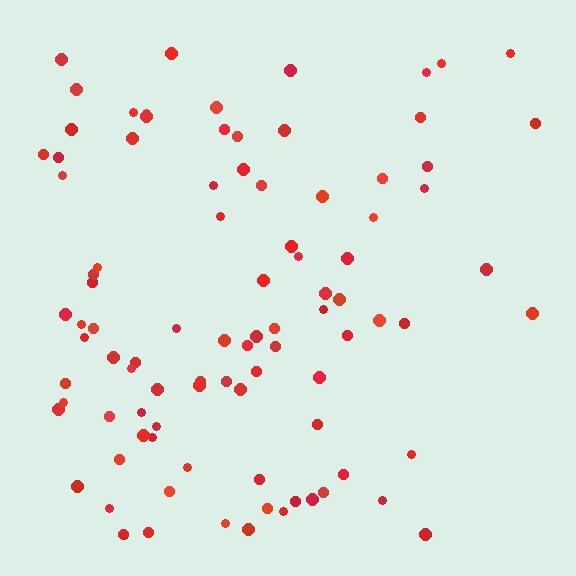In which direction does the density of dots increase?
From right to left, with the left side densest.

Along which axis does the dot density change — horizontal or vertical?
Horizontal.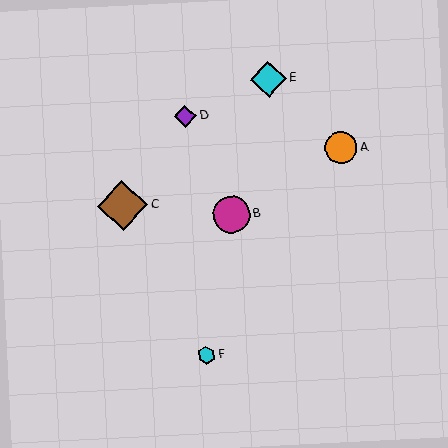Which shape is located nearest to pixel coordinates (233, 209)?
The magenta circle (labeled B) at (231, 215) is nearest to that location.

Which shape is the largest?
The brown diamond (labeled C) is the largest.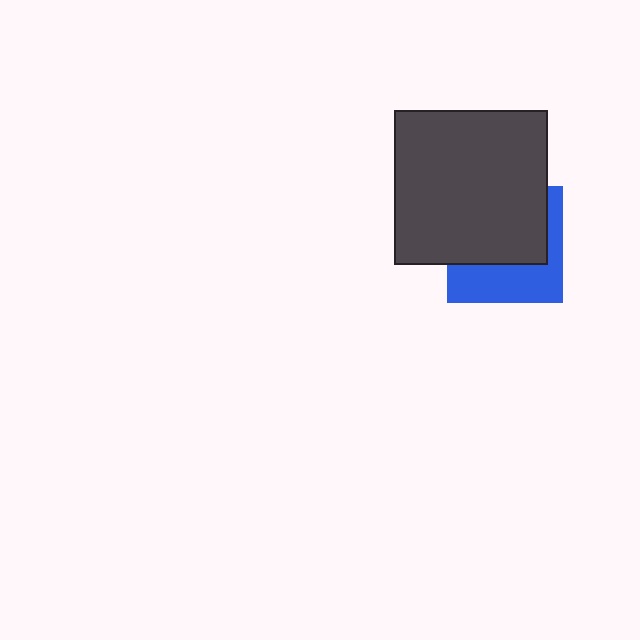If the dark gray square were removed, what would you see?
You would see the complete blue square.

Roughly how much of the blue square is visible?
A small part of it is visible (roughly 42%).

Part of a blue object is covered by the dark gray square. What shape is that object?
It is a square.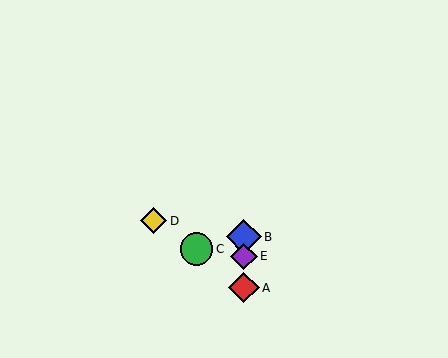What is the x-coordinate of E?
Object E is at x≈244.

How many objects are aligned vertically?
3 objects (A, B, E) are aligned vertically.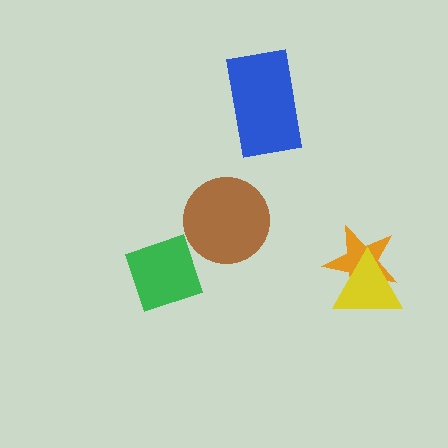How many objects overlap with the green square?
0 objects overlap with the green square.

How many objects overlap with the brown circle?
0 objects overlap with the brown circle.